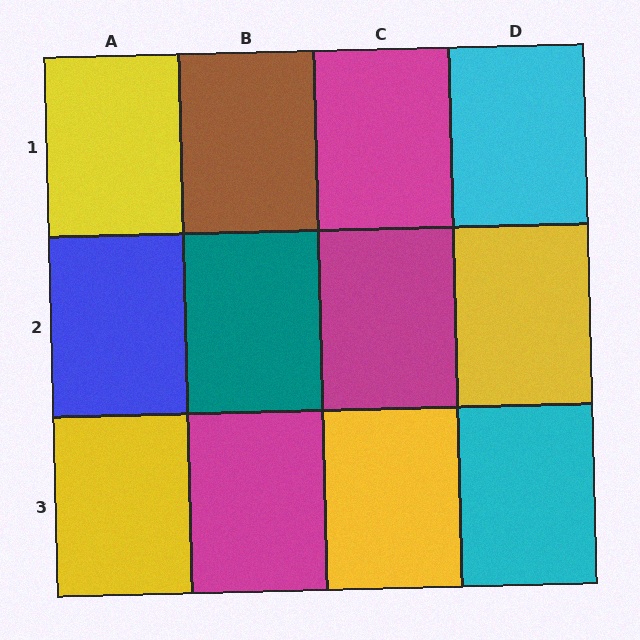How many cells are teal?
1 cell is teal.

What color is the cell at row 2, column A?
Blue.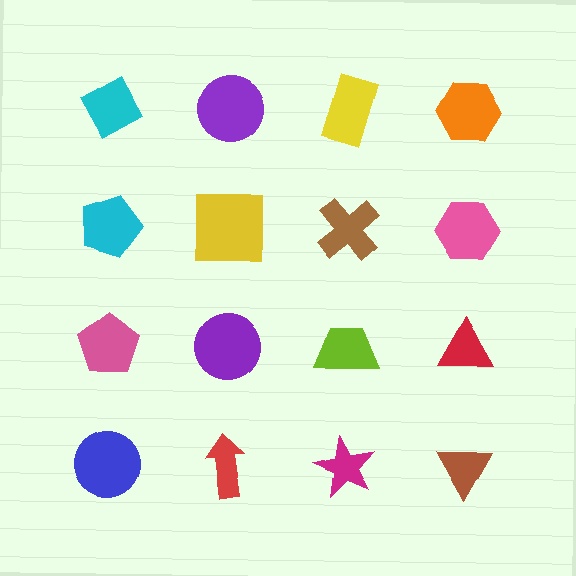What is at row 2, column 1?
A cyan pentagon.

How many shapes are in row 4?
4 shapes.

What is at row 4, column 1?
A blue circle.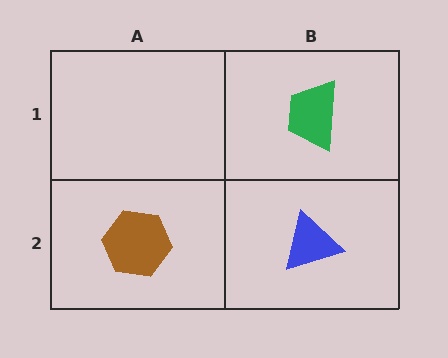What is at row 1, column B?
A green trapezoid.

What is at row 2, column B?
A blue triangle.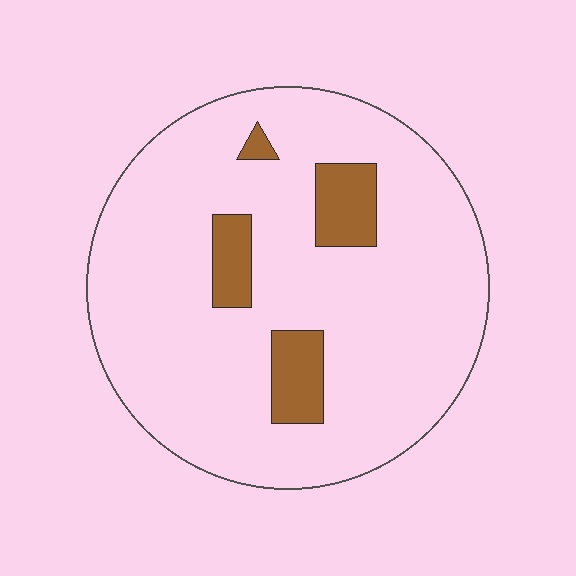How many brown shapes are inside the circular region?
4.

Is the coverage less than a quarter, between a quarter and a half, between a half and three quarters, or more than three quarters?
Less than a quarter.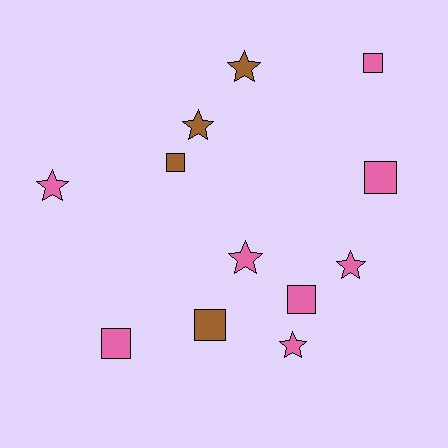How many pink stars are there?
There are 4 pink stars.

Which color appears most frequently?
Pink, with 8 objects.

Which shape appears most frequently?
Star, with 6 objects.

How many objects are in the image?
There are 12 objects.